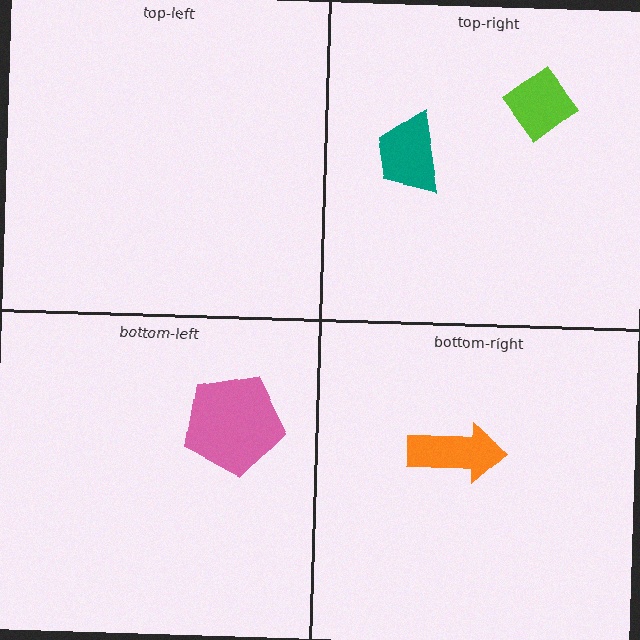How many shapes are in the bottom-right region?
1.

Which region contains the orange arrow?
The bottom-right region.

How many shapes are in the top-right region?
2.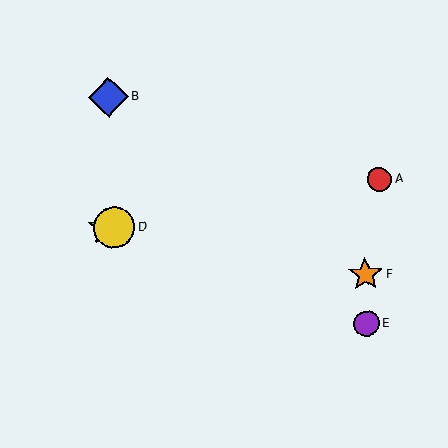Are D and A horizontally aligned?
No, D is at y≈228 and A is at y≈180.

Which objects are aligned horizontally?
Objects C, D are aligned horizontally.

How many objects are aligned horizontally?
2 objects (C, D) are aligned horizontally.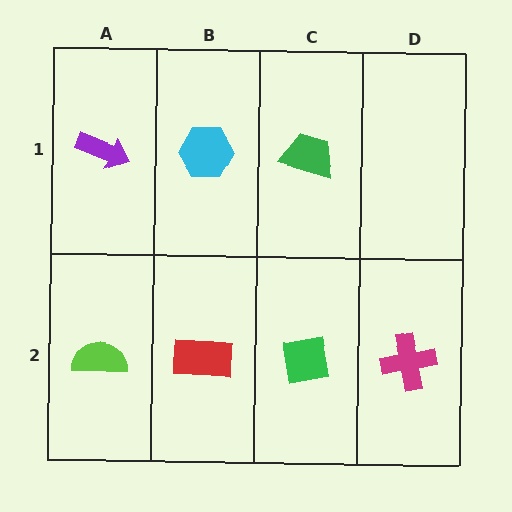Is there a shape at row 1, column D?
No, that cell is empty.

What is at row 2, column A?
A lime semicircle.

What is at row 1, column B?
A cyan hexagon.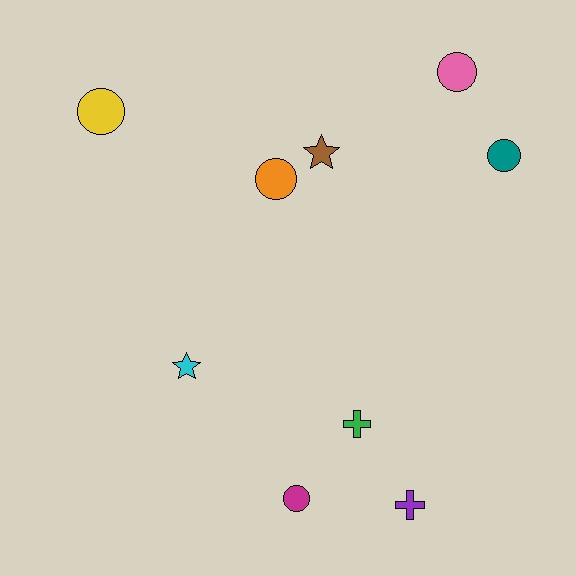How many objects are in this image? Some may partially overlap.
There are 9 objects.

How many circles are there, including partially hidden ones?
There are 5 circles.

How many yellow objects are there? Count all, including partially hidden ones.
There is 1 yellow object.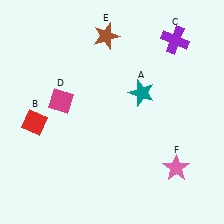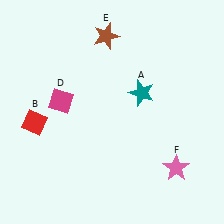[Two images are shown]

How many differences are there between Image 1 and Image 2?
There is 1 difference between the two images.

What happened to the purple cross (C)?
The purple cross (C) was removed in Image 2. It was in the top-right area of Image 1.